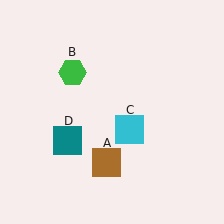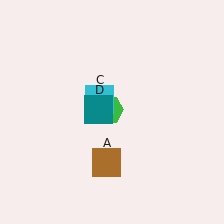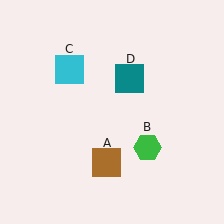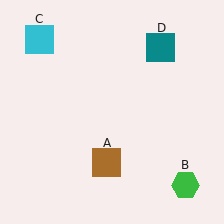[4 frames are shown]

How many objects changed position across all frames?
3 objects changed position: green hexagon (object B), cyan square (object C), teal square (object D).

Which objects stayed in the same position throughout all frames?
Brown square (object A) remained stationary.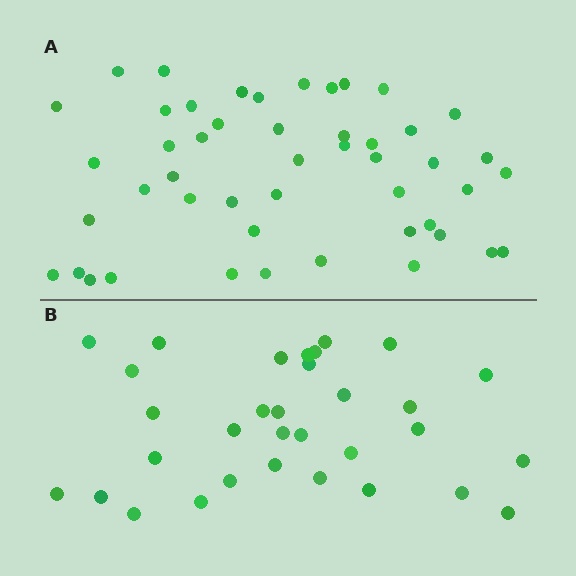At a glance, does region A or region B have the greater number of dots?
Region A (the top region) has more dots.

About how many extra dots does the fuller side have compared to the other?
Region A has approximately 15 more dots than region B.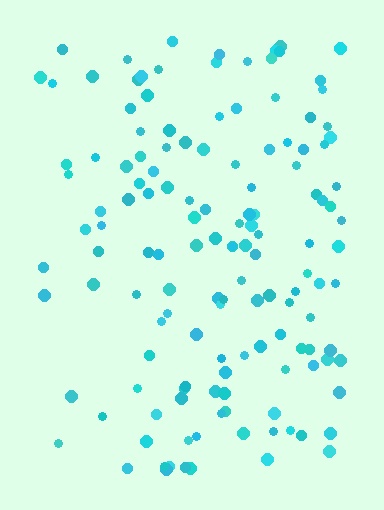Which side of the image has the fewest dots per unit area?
The left.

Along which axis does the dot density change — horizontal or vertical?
Horizontal.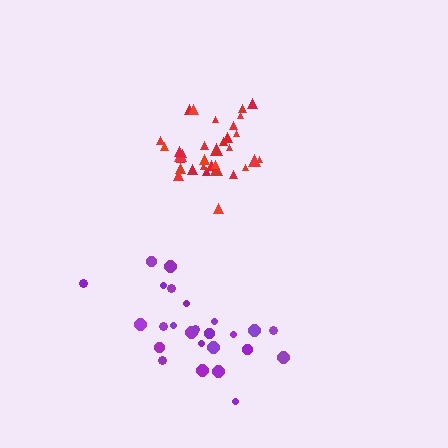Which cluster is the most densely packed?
Red.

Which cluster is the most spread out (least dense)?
Purple.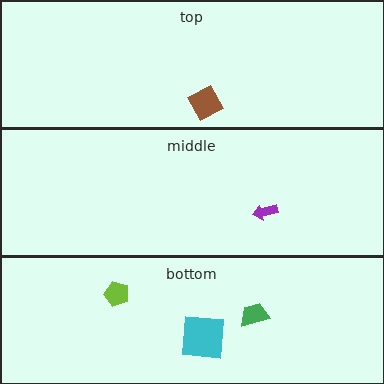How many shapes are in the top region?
1.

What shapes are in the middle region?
The purple arrow.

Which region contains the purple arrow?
The middle region.